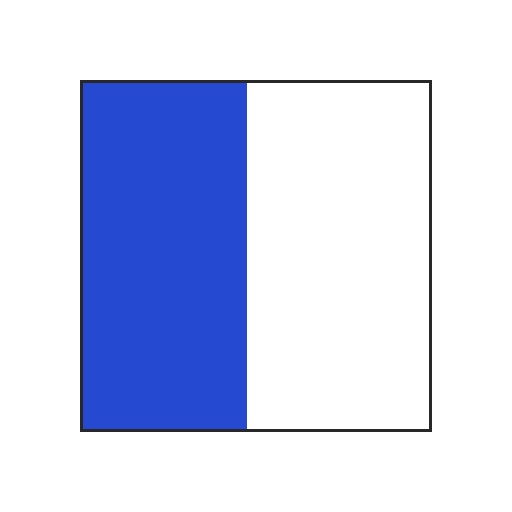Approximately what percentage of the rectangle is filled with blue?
Approximately 45%.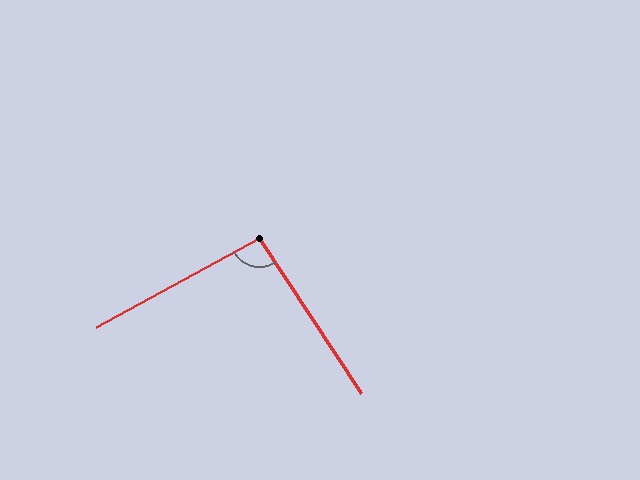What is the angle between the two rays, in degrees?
Approximately 95 degrees.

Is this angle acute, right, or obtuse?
It is approximately a right angle.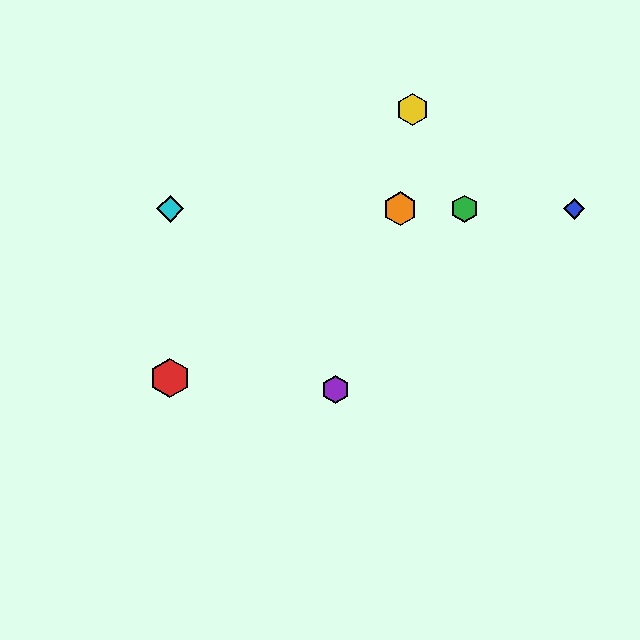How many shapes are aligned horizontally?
4 shapes (the blue diamond, the green hexagon, the orange hexagon, the cyan diamond) are aligned horizontally.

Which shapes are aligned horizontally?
The blue diamond, the green hexagon, the orange hexagon, the cyan diamond are aligned horizontally.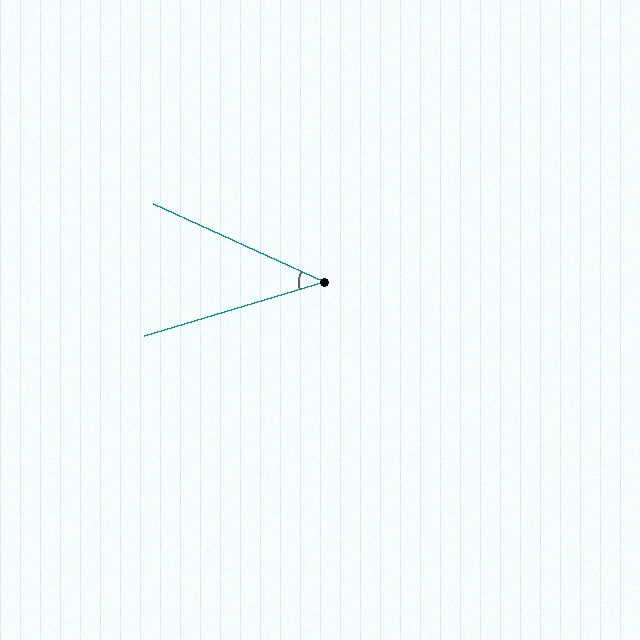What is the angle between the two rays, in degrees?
Approximately 41 degrees.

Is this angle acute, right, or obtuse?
It is acute.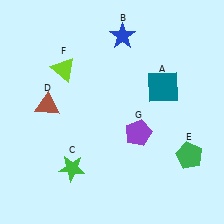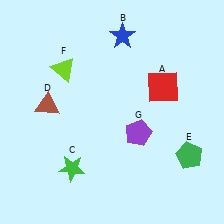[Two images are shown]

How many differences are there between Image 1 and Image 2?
There is 1 difference between the two images.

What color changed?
The square (A) changed from teal in Image 1 to red in Image 2.